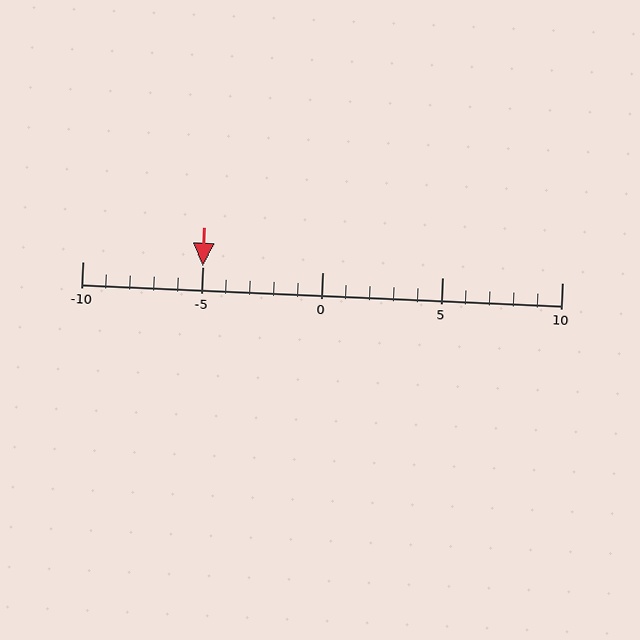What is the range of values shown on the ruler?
The ruler shows values from -10 to 10.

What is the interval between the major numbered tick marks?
The major tick marks are spaced 5 units apart.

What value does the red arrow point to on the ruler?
The red arrow points to approximately -5.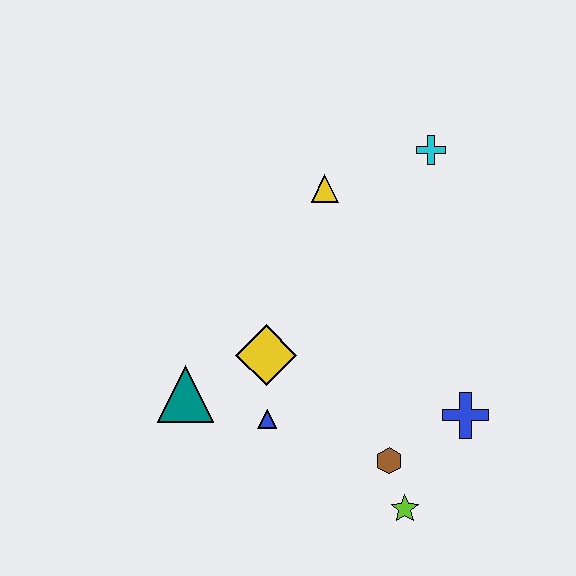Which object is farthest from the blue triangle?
The cyan cross is farthest from the blue triangle.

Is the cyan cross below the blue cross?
No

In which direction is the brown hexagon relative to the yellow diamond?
The brown hexagon is to the right of the yellow diamond.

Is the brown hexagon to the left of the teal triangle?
No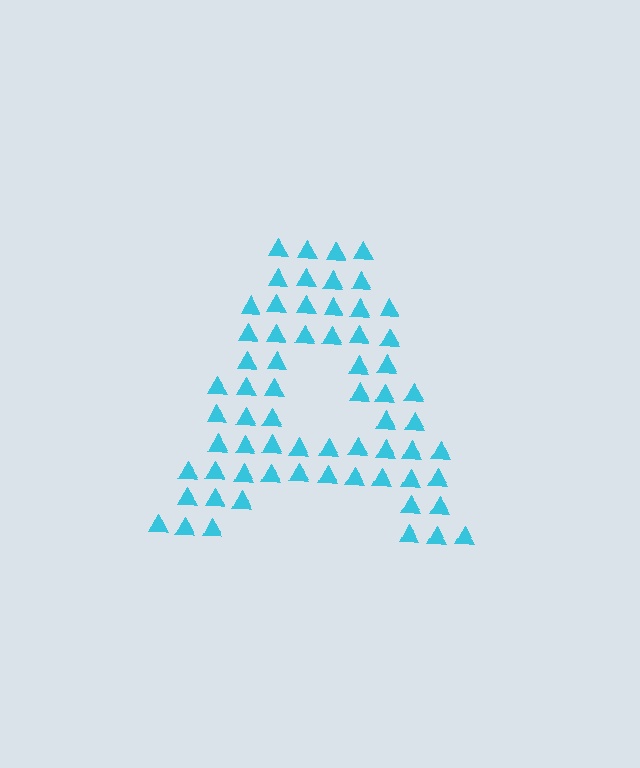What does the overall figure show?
The overall figure shows the letter A.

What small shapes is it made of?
It is made of small triangles.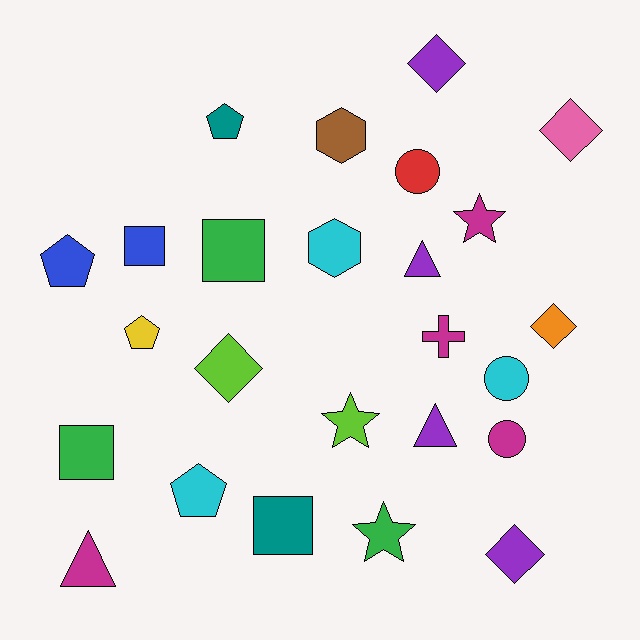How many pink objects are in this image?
There is 1 pink object.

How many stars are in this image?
There are 3 stars.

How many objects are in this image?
There are 25 objects.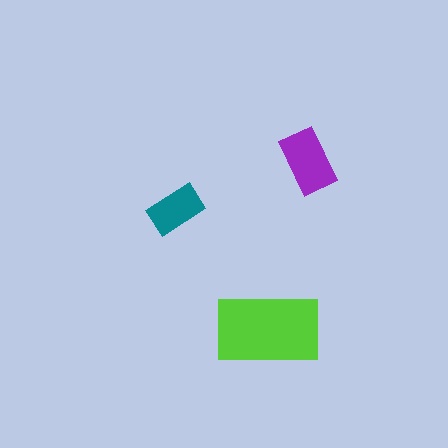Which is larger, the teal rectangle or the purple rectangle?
The purple one.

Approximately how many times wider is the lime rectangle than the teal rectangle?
About 2 times wider.